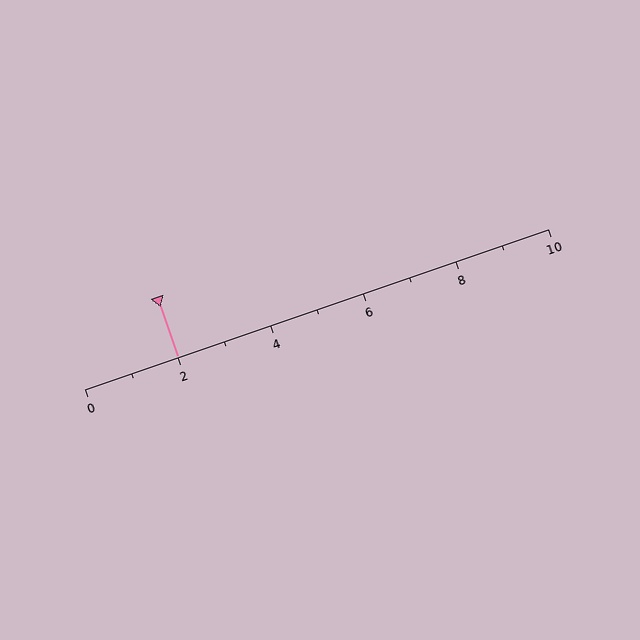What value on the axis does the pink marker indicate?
The marker indicates approximately 2.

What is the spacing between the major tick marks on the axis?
The major ticks are spaced 2 apart.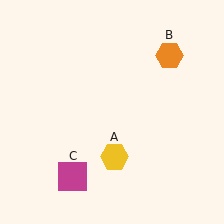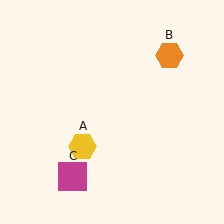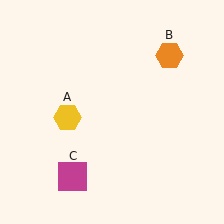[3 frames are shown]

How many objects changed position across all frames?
1 object changed position: yellow hexagon (object A).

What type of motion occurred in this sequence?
The yellow hexagon (object A) rotated clockwise around the center of the scene.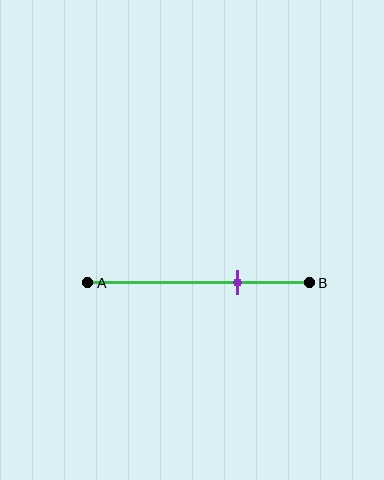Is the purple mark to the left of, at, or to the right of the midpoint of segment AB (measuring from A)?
The purple mark is to the right of the midpoint of segment AB.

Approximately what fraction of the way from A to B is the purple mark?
The purple mark is approximately 70% of the way from A to B.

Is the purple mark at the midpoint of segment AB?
No, the mark is at about 70% from A, not at the 50% midpoint.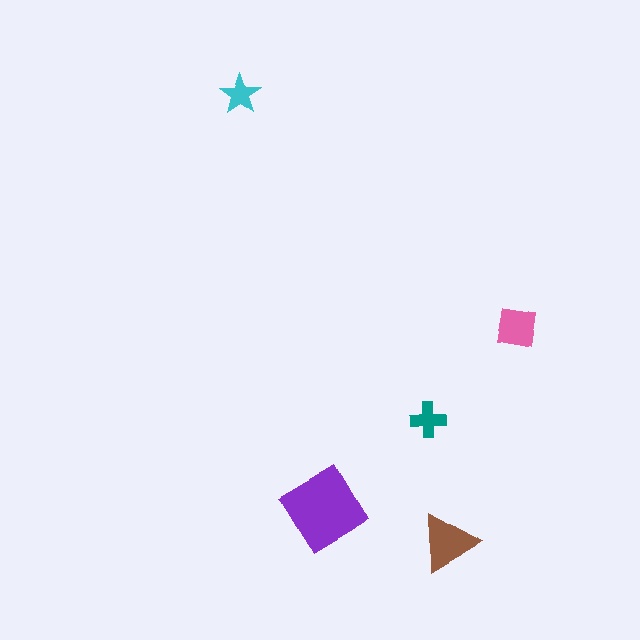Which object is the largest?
The purple diamond.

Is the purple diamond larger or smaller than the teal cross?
Larger.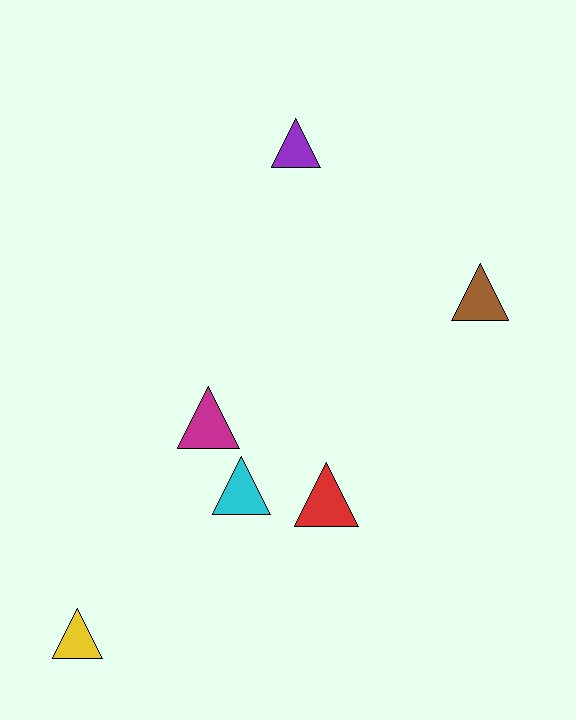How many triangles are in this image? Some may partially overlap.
There are 6 triangles.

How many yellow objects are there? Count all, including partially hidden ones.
There is 1 yellow object.